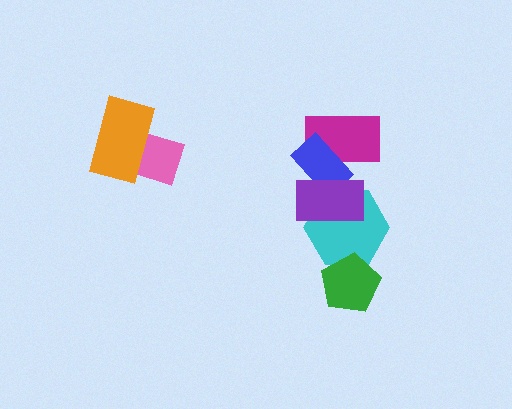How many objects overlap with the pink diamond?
1 object overlaps with the pink diamond.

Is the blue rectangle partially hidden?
Yes, it is partially covered by another shape.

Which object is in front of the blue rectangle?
The purple rectangle is in front of the blue rectangle.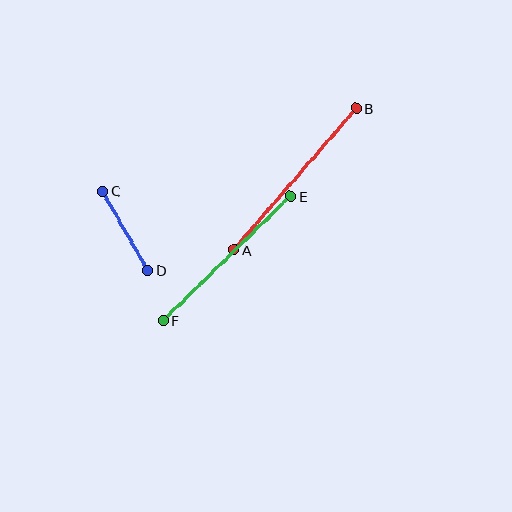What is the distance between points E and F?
The distance is approximately 178 pixels.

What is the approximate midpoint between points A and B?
The midpoint is at approximately (295, 179) pixels.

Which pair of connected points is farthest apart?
Points A and B are farthest apart.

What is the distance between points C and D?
The distance is approximately 91 pixels.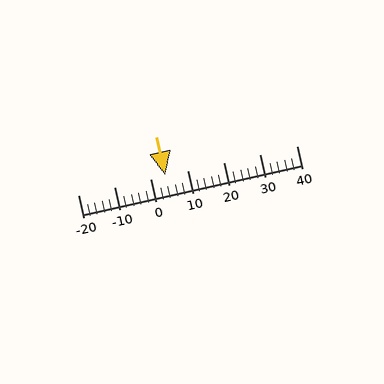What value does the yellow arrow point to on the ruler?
The yellow arrow points to approximately 4.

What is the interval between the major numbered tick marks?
The major tick marks are spaced 10 units apart.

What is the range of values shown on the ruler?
The ruler shows values from -20 to 40.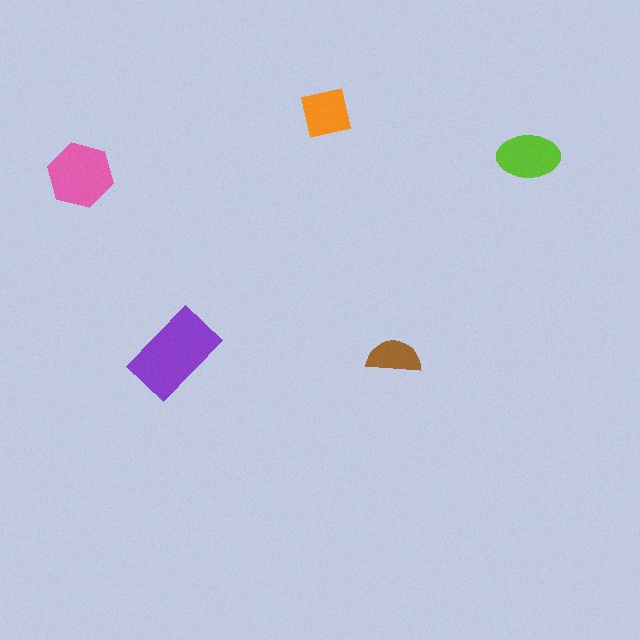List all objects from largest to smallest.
The purple rectangle, the pink hexagon, the lime ellipse, the orange square, the brown semicircle.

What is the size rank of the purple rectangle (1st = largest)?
1st.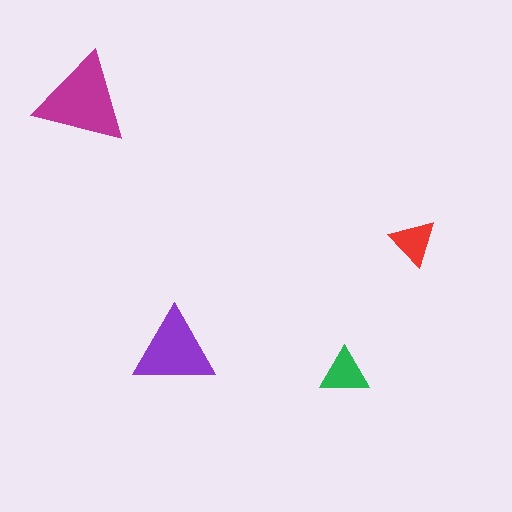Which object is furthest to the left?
The magenta triangle is leftmost.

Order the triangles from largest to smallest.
the magenta one, the purple one, the green one, the red one.